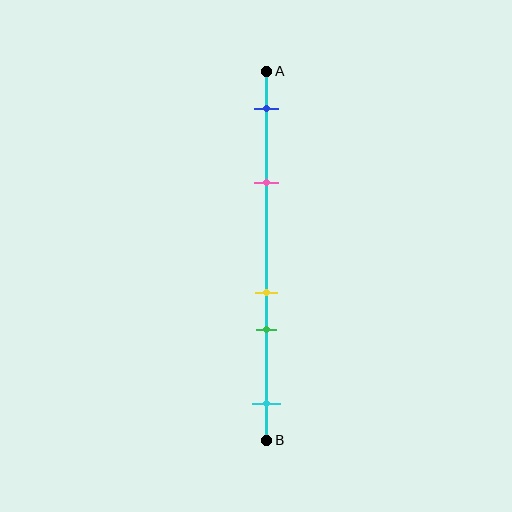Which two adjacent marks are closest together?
The yellow and green marks are the closest adjacent pair.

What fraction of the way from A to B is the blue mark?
The blue mark is approximately 10% (0.1) of the way from A to B.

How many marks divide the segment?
There are 5 marks dividing the segment.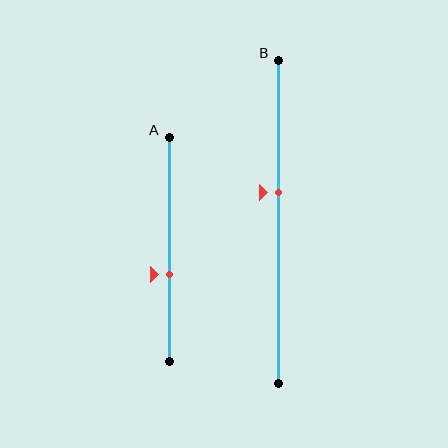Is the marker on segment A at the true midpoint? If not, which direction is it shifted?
No, the marker on segment A is shifted downward by about 11% of the segment length.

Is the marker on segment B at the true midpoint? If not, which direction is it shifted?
No, the marker on segment B is shifted upward by about 9% of the segment length.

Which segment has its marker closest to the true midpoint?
Segment B has its marker closest to the true midpoint.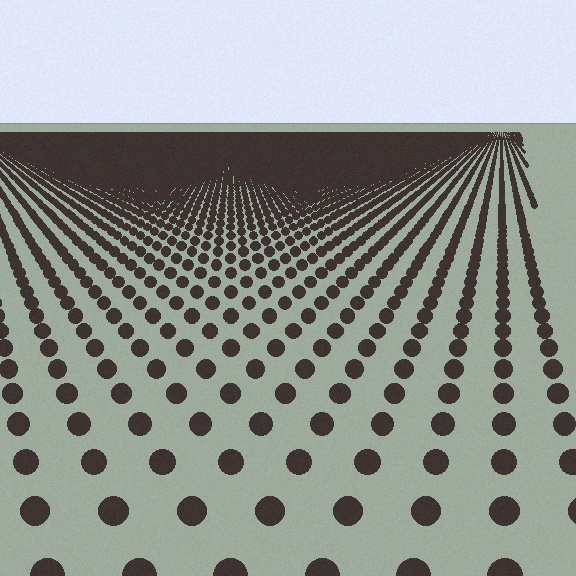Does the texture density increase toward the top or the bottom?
Density increases toward the top.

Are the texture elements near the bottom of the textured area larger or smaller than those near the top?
Larger. Near the bottom, elements are closer to the viewer and appear at a bigger on-screen size.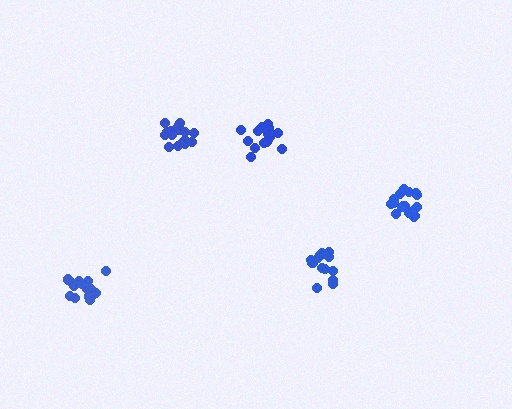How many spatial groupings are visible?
There are 5 spatial groupings.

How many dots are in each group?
Group 1: 18 dots, Group 2: 18 dots, Group 3: 14 dots, Group 4: 15 dots, Group 5: 16 dots (81 total).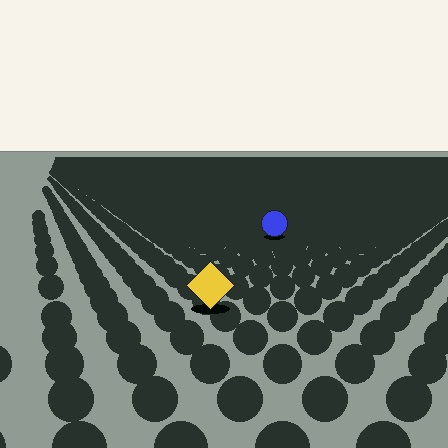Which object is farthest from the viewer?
The blue circle is farthest from the viewer. It appears smaller and the ground texture around it is denser.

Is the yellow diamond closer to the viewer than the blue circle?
Yes. The yellow diamond is closer — you can tell from the texture gradient: the ground texture is coarser near it.